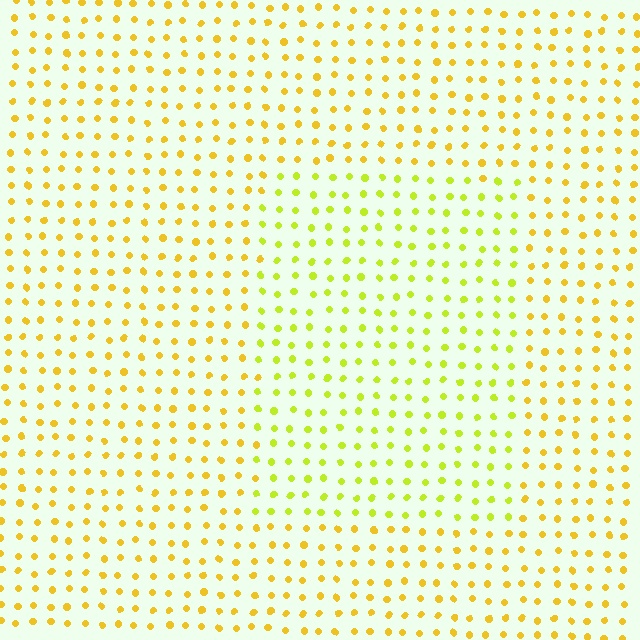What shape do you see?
I see a rectangle.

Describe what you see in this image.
The image is filled with small yellow elements in a uniform arrangement. A rectangle-shaped region is visible where the elements are tinted to a slightly different hue, forming a subtle color boundary.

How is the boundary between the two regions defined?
The boundary is defined purely by a slight shift in hue (about 28 degrees). Spacing, size, and orientation are identical on both sides.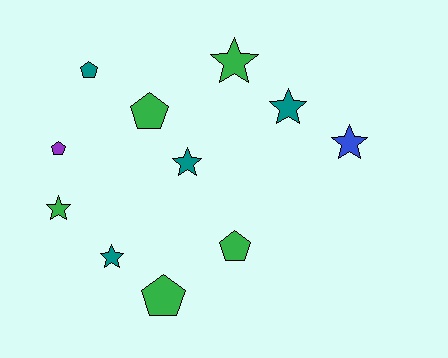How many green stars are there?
There are 2 green stars.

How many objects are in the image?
There are 11 objects.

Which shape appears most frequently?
Star, with 6 objects.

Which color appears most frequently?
Green, with 5 objects.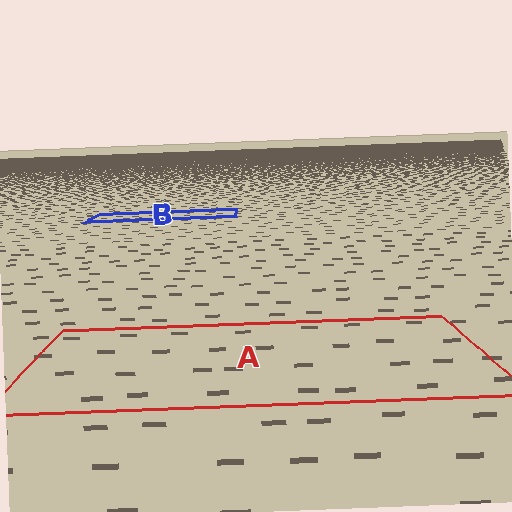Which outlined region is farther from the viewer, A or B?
Region B is farther from the viewer — the texture elements inside it appear smaller and more densely packed.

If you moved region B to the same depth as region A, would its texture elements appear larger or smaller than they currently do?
They would appear larger. At a closer depth, the same texture elements are projected at a bigger on-screen size.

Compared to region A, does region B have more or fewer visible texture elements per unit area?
Region B has more texture elements per unit area — they are packed more densely because it is farther away.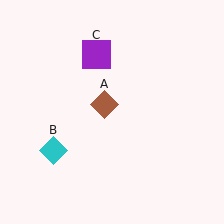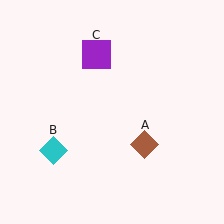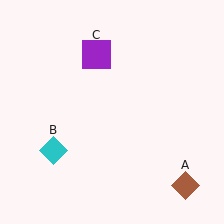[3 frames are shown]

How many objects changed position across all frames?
1 object changed position: brown diamond (object A).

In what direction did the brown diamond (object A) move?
The brown diamond (object A) moved down and to the right.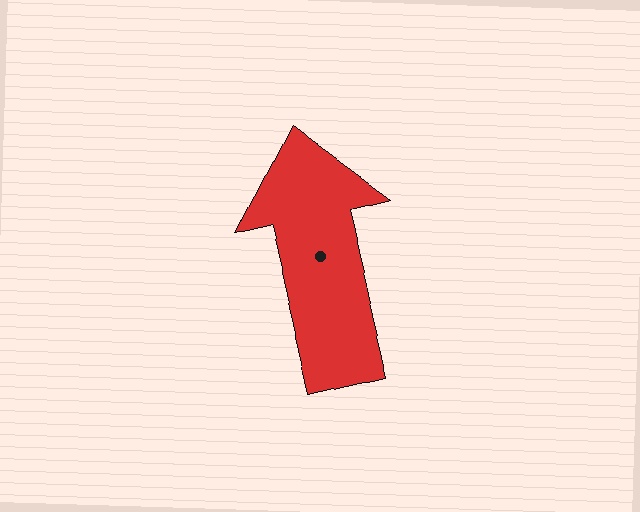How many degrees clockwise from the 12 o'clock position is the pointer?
Approximately 347 degrees.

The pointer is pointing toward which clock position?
Roughly 12 o'clock.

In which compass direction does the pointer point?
North.